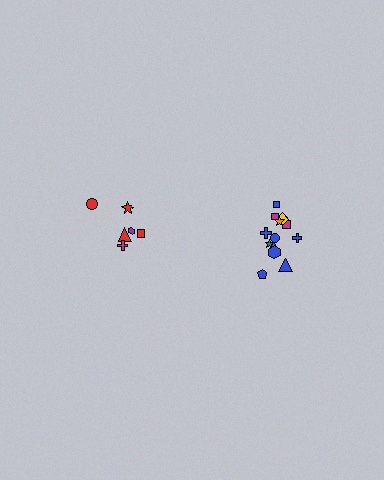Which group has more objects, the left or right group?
The right group.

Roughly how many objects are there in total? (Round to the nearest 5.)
Roughly 20 objects in total.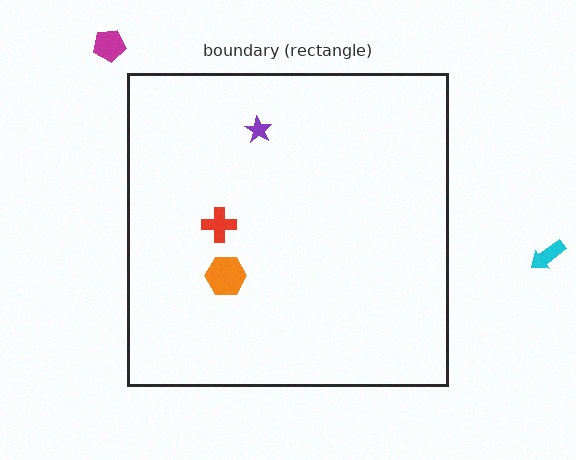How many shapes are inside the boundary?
3 inside, 2 outside.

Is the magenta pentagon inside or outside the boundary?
Outside.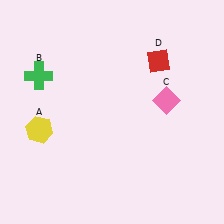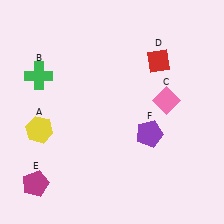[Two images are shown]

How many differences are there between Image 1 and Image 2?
There are 2 differences between the two images.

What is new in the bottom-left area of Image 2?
A magenta pentagon (E) was added in the bottom-left area of Image 2.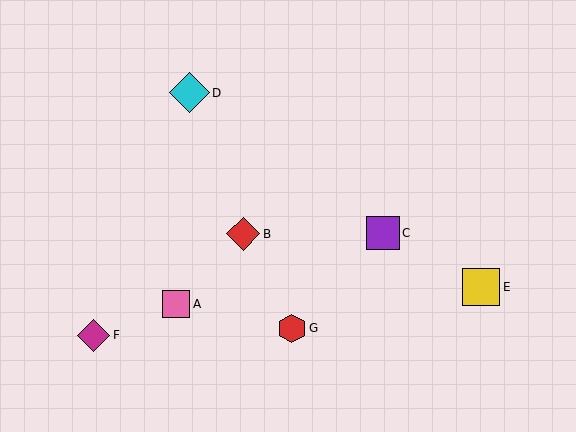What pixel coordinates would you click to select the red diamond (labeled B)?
Click at (243, 234) to select the red diamond B.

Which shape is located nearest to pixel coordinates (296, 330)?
The red hexagon (labeled G) at (292, 329) is nearest to that location.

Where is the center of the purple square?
The center of the purple square is at (383, 233).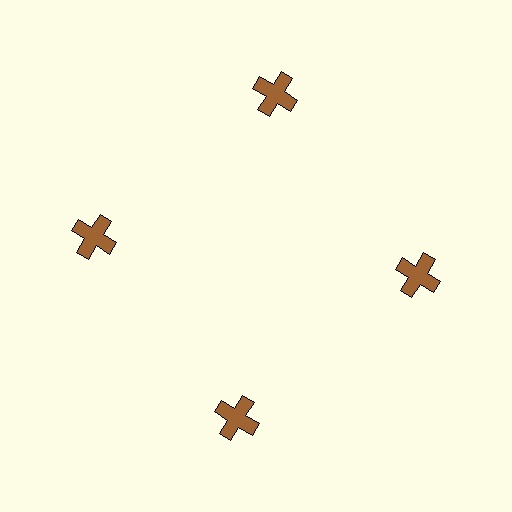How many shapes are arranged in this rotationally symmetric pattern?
There are 4 shapes, arranged in 4 groups of 1.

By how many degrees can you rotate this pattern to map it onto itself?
The pattern maps onto itself every 90 degrees of rotation.